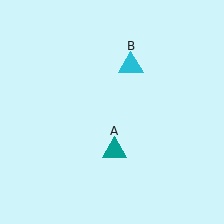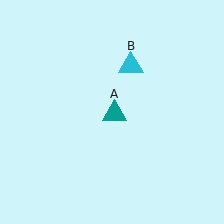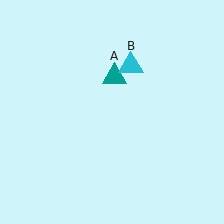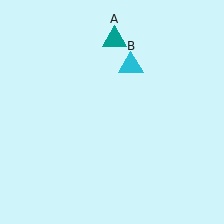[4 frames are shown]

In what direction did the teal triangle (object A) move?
The teal triangle (object A) moved up.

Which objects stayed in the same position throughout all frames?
Cyan triangle (object B) remained stationary.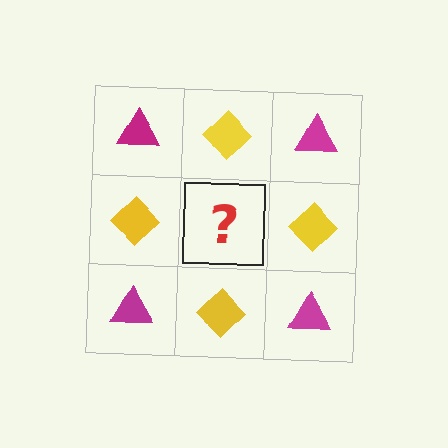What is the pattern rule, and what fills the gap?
The rule is that it alternates magenta triangle and yellow diamond in a checkerboard pattern. The gap should be filled with a magenta triangle.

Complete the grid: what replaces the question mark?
The question mark should be replaced with a magenta triangle.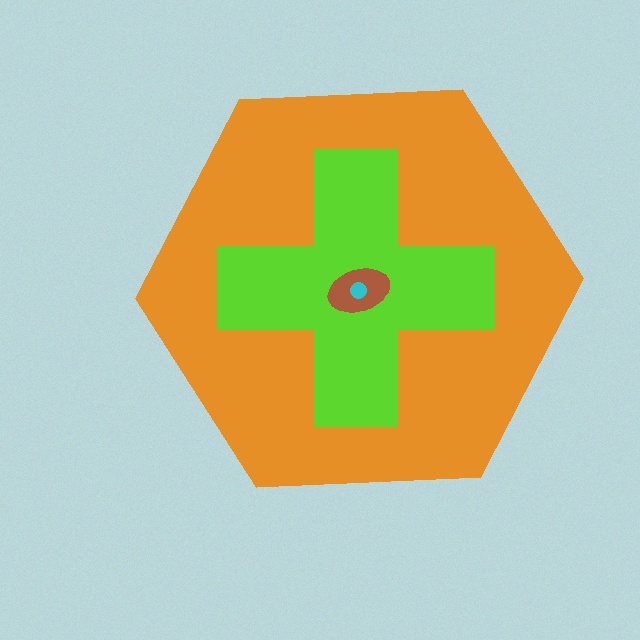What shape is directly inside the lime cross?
The brown ellipse.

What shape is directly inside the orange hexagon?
The lime cross.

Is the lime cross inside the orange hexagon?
Yes.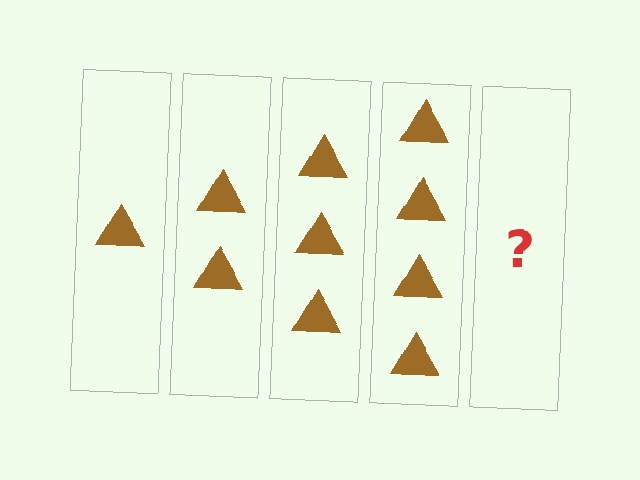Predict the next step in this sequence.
The next step is 5 triangles.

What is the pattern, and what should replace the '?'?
The pattern is that each step adds one more triangle. The '?' should be 5 triangles.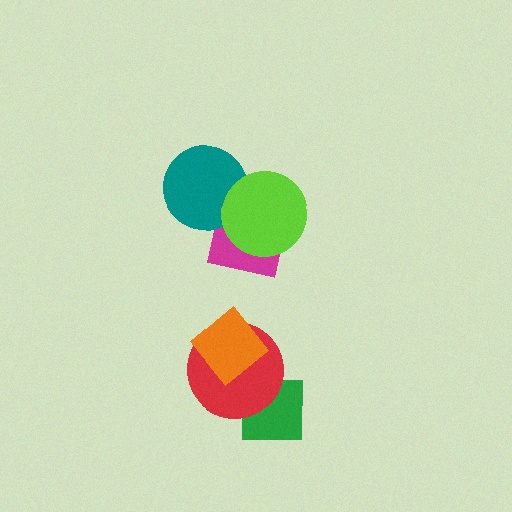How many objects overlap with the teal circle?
2 objects overlap with the teal circle.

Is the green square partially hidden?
Yes, it is partially covered by another shape.